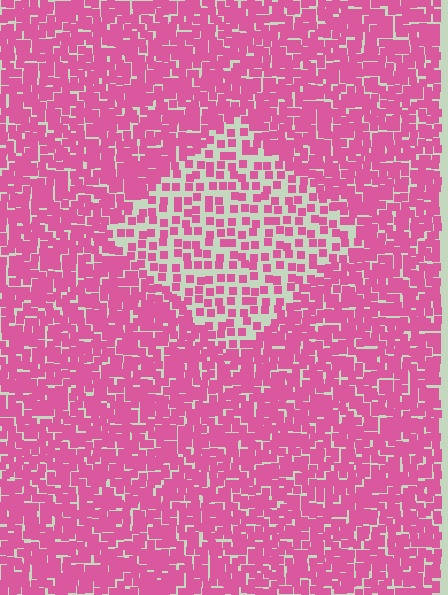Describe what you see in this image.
The image contains small pink elements arranged at two different densities. A diamond-shaped region is visible where the elements are less densely packed than the surrounding area.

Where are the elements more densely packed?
The elements are more densely packed outside the diamond boundary.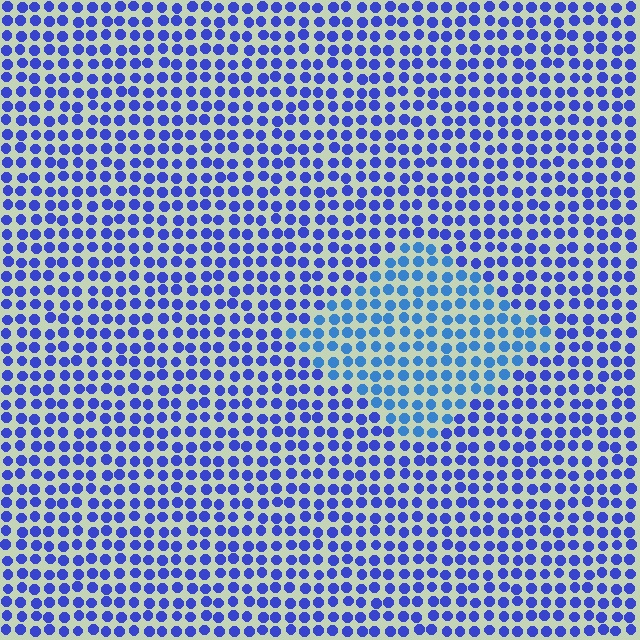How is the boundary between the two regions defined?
The boundary is defined purely by a slight shift in hue (about 26 degrees). Spacing, size, and orientation are identical on both sides.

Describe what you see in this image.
The image is filled with small blue elements in a uniform arrangement. A diamond-shaped region is visible where the elements are tinted to a slightly different hue, forming a subtle color boundary.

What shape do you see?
I see a diamond.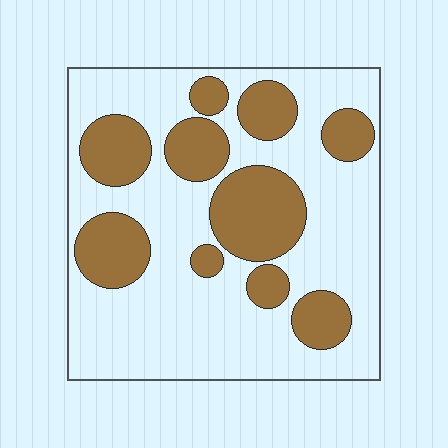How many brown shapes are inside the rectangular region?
10.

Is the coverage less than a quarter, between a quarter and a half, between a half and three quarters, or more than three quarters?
Between a quarter and a half.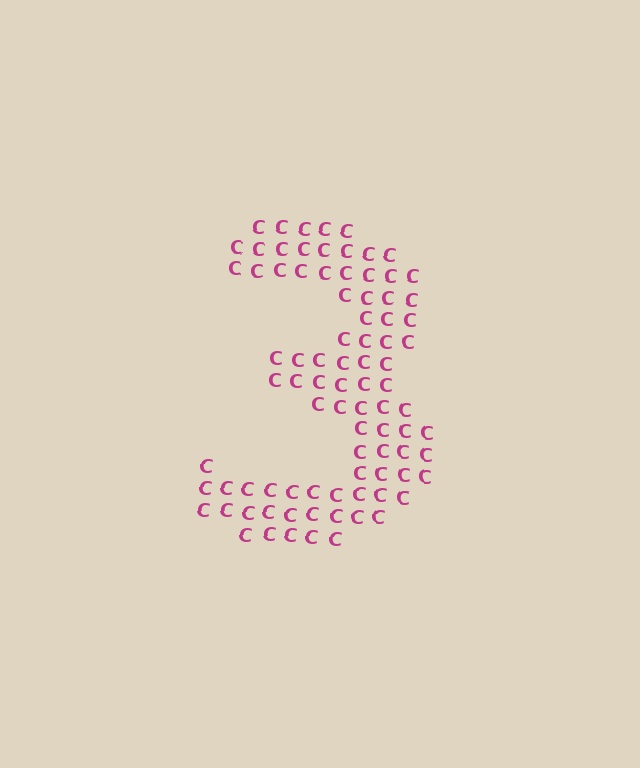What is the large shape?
The large shape is the digit 3.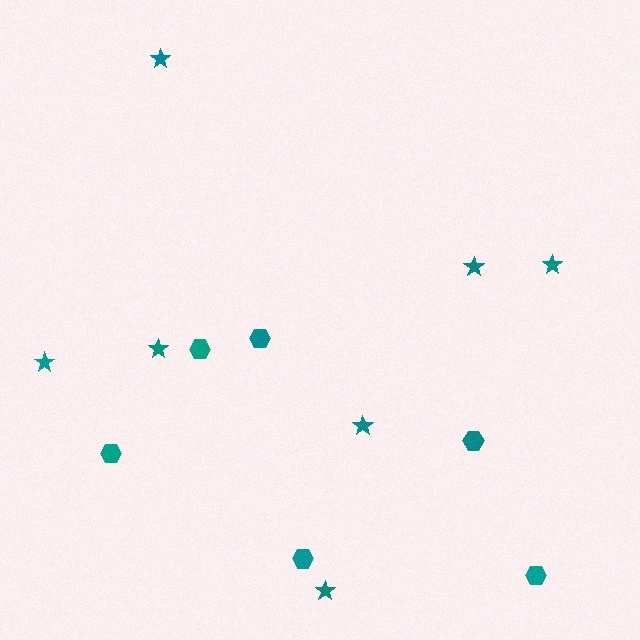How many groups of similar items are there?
There are 2 groups: one group of stars (7) and one group of hexagons (6).